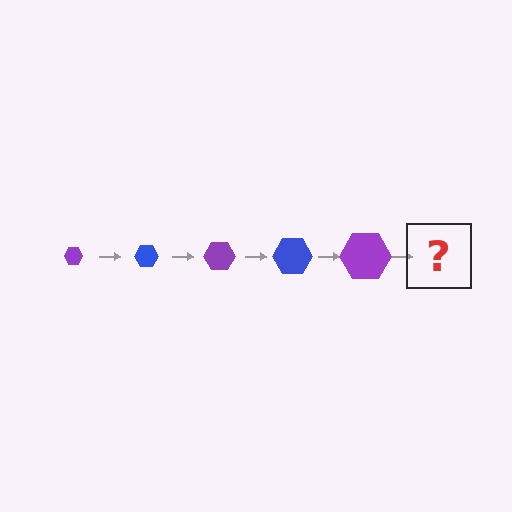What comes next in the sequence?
The next element should be a blue hexagon, larger than the previous one.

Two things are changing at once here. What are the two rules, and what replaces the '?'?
The two rules are that the hexagon grows larger each step and the color cycles through purple and blue. The '?' should be a blue hexagon, larger than the previous one.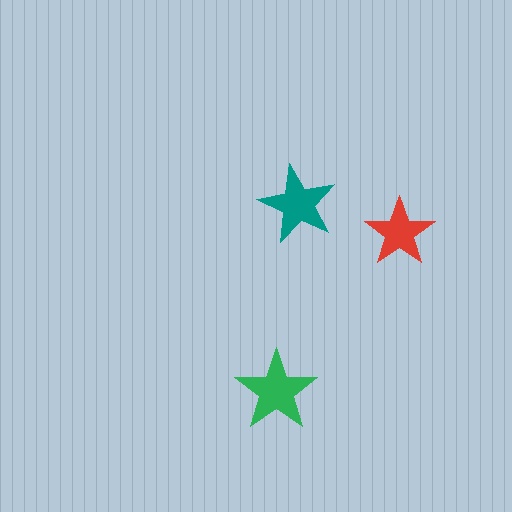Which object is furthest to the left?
The green star is leftmost.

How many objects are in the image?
There are 3 objects in the image.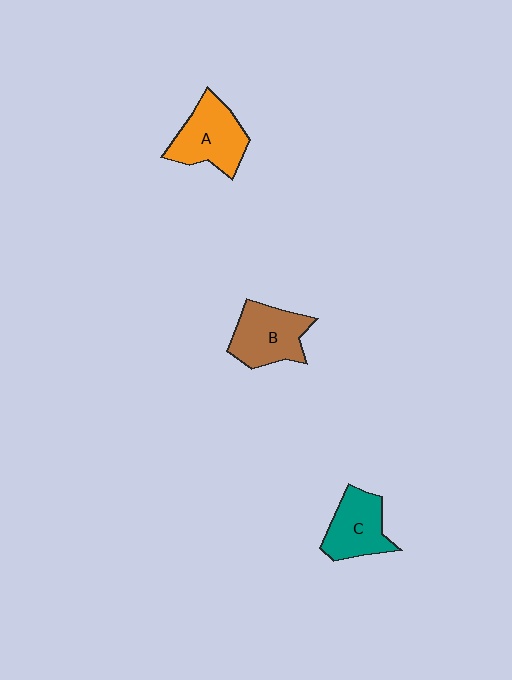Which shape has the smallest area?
Shape C (teal).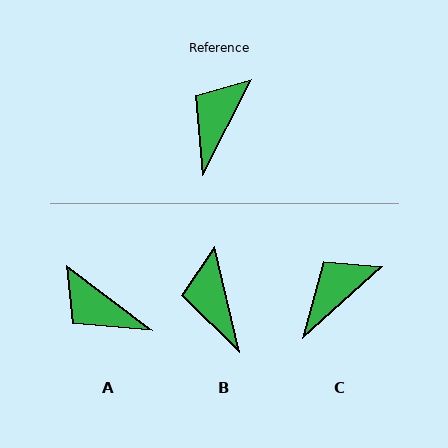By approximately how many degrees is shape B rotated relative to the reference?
Approximately 40 degrees counter-clockwise.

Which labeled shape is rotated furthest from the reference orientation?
A, about 80 degrees away.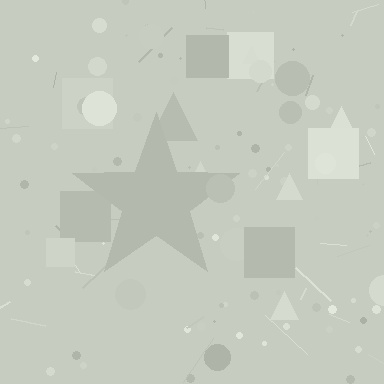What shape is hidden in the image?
A star is hidden in the image.